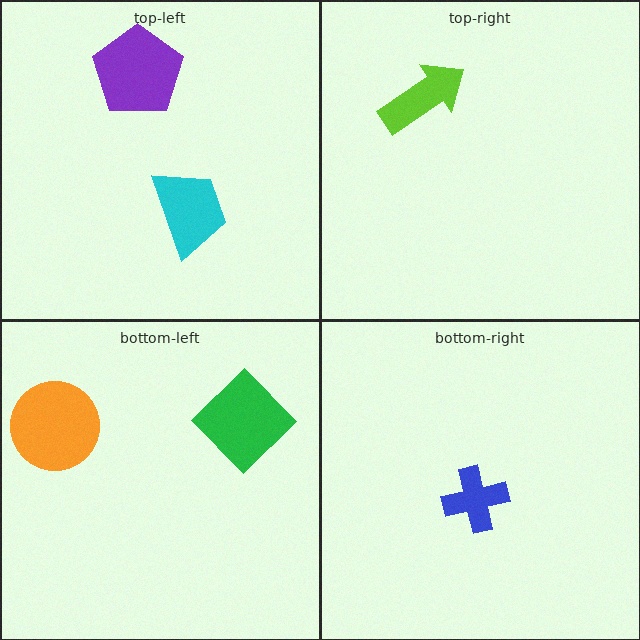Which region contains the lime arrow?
The top-right region.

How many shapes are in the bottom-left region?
2.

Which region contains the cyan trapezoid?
The top-left region.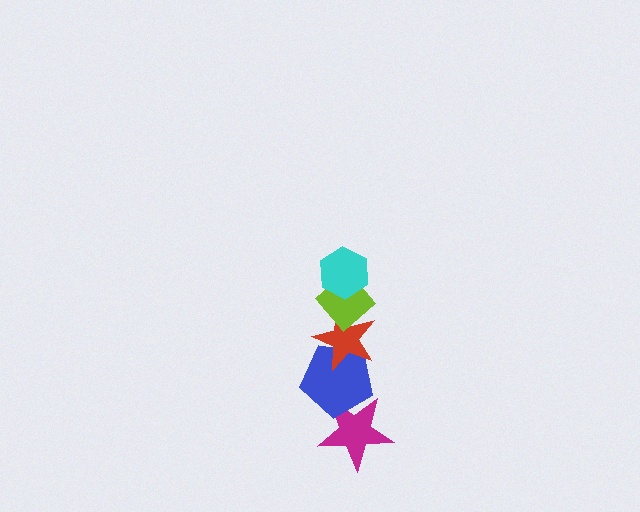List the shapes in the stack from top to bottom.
From top to bottom: the cyan hexagon, the lime diamond, the red star, the blue pentagon, the magenta star.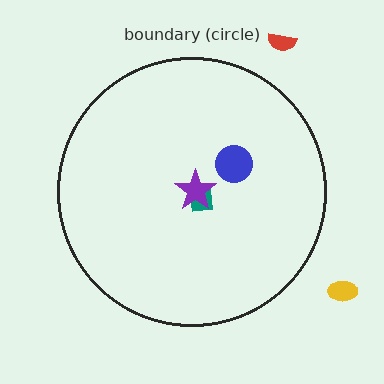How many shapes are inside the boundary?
3 inside, 2 outside.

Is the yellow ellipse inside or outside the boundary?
Outside.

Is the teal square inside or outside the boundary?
Inside.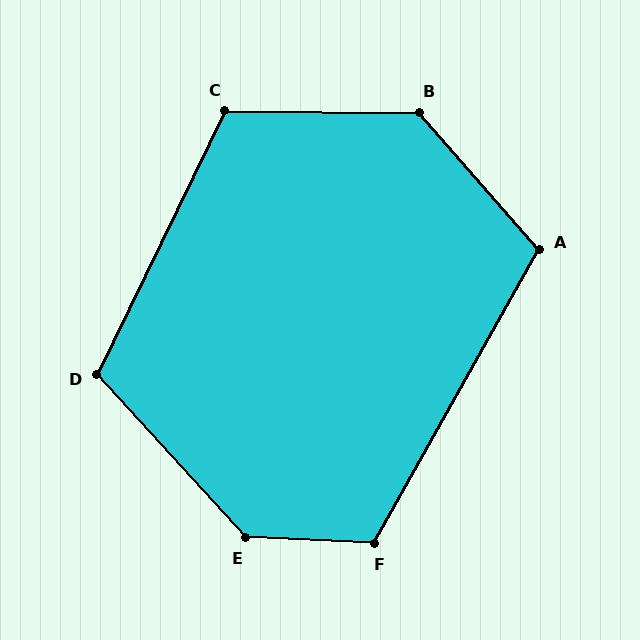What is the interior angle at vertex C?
Approximately 115 degrees (obtuse).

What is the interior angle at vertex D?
Approximately 112 degrees (obtuse).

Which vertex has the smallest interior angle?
A, at approximately 110 degrees.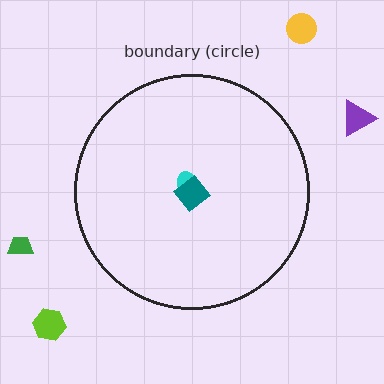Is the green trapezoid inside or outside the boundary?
Outside.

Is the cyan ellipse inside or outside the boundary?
Inside.